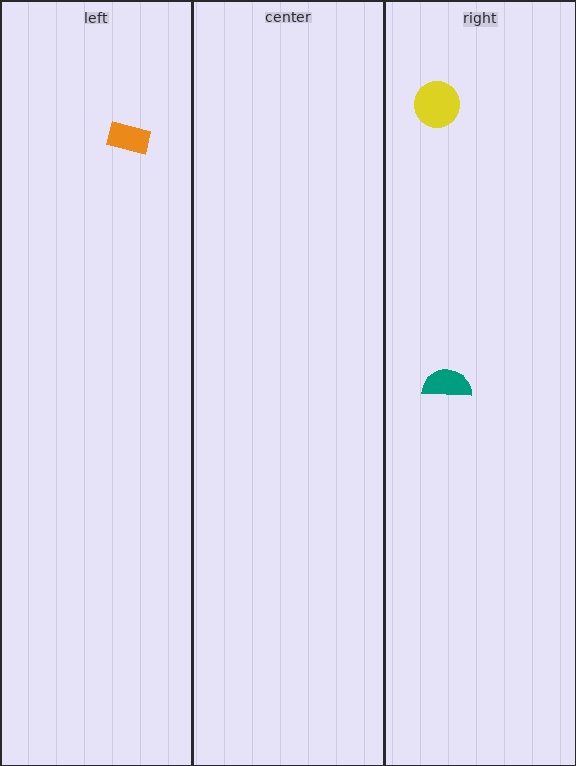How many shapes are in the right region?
2.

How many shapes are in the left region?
1.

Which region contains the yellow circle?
The right region.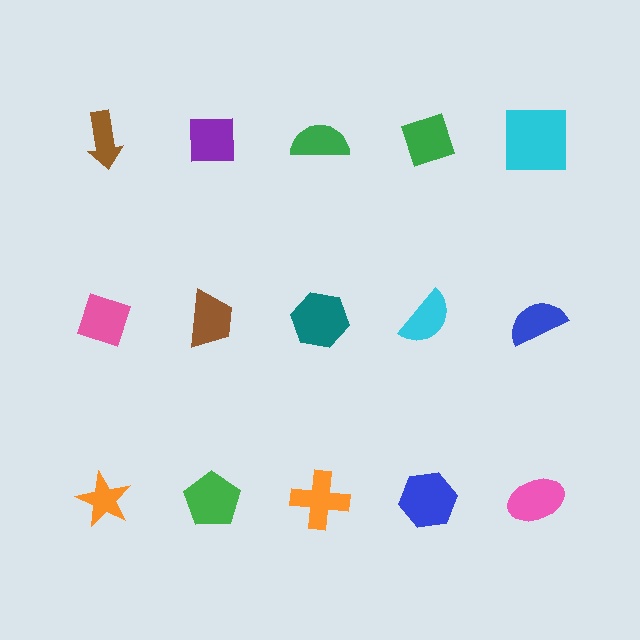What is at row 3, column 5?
A pink ellipse.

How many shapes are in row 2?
5 shapes.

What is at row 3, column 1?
An orange star.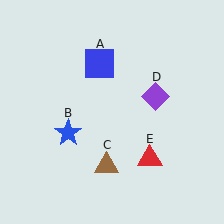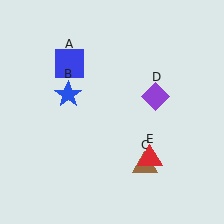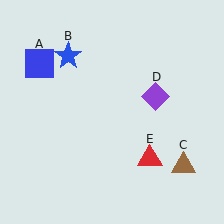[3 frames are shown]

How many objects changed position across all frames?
3 objects changed position: blue square (object A), blue star (object B), brown triangle (object C).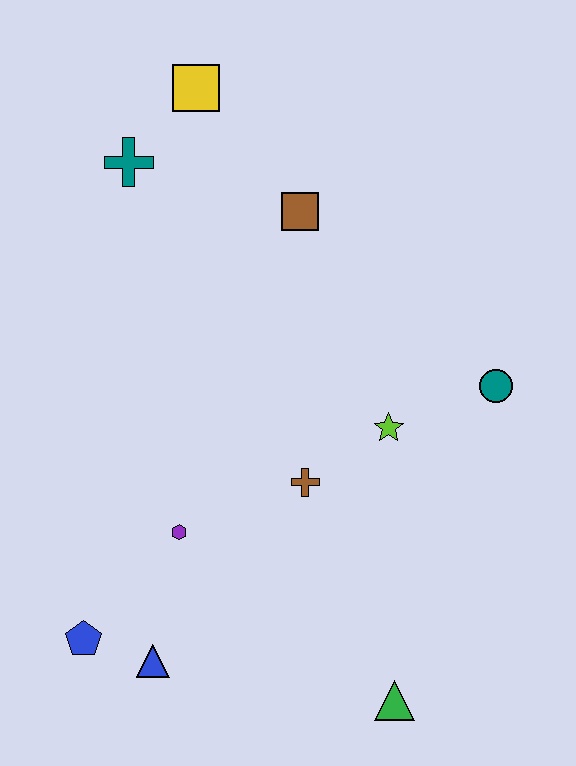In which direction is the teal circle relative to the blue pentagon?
The teal circle is to the right of the blue pentagon.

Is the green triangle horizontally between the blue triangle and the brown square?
No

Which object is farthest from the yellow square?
The green triangle is farthest from the yellow square.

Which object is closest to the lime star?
The brown cross is closest to the lime star.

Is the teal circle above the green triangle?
Yes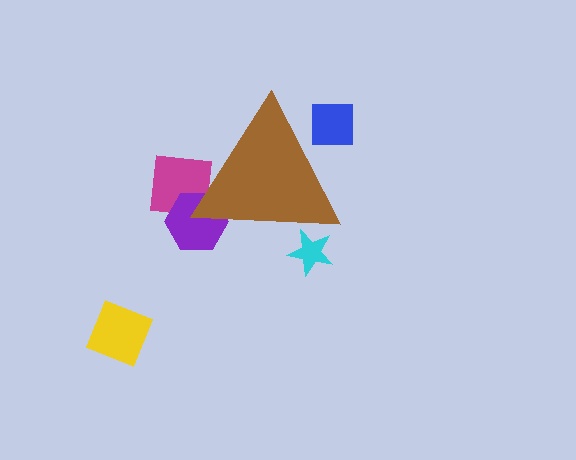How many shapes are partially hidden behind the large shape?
4 shapes are partially hidden.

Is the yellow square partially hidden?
No, the yellow square is fully visible.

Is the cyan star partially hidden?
Yes, the cyan star is partially hidden behind the brown triangle.